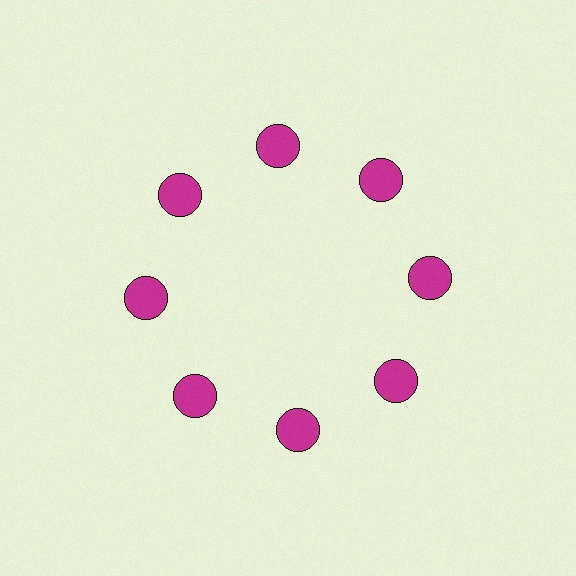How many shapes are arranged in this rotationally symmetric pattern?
There are 8 shapes, arranged in 8 groups of 1.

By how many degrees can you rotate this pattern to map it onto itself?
The pattern maps onto itself every 45 degrees of rotation.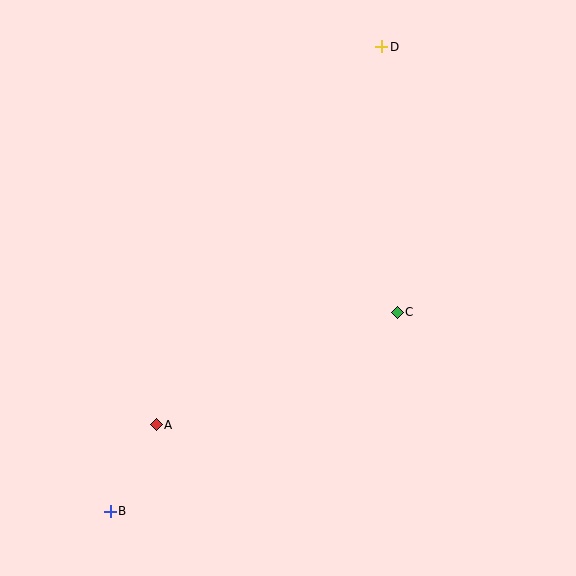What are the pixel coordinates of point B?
Point B is at (110, 511).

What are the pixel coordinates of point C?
Point C is at (397, 312).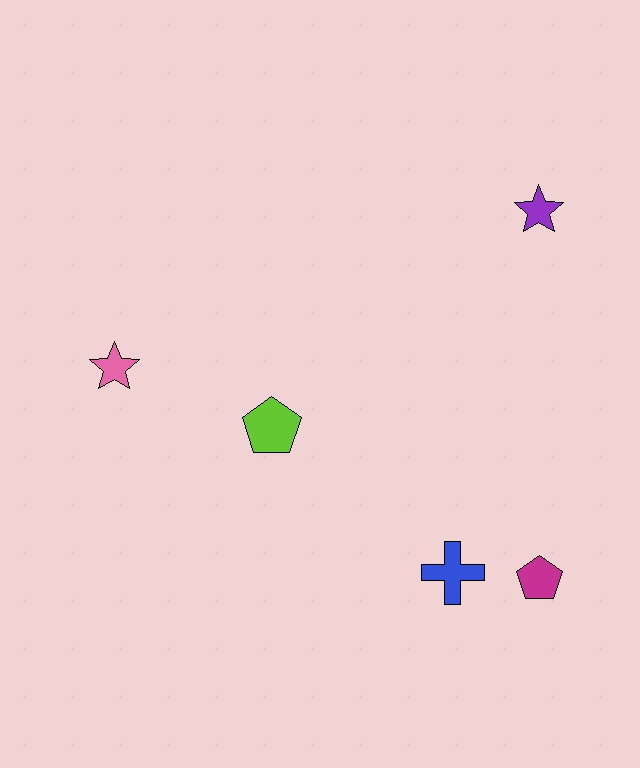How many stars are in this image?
There are 2 stars.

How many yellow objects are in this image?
There are no yellow objects.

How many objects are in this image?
There are 5 objects.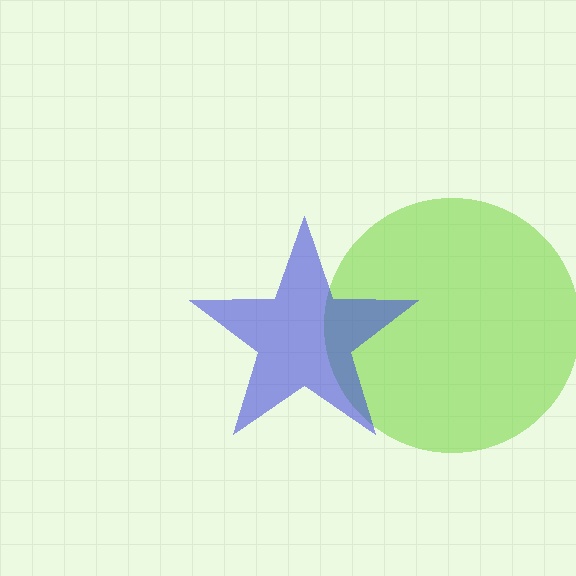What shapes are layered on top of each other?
The layered shapes are: a lime circle, a blue star.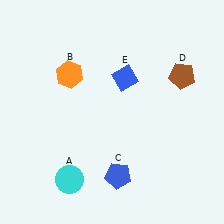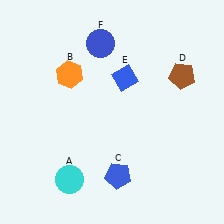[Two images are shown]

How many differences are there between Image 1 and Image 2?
There is 1 difference between the two images.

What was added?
A blue circle (F) was added in Image 2.